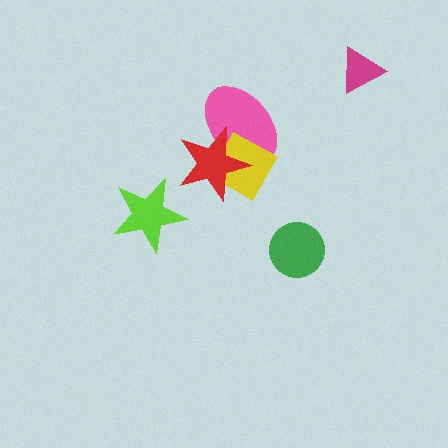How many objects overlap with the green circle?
0 objects overlap with the green circle.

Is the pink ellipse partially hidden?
Yes, it is partially covered by another shape.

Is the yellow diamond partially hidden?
Yes, it is partially covered by another shape.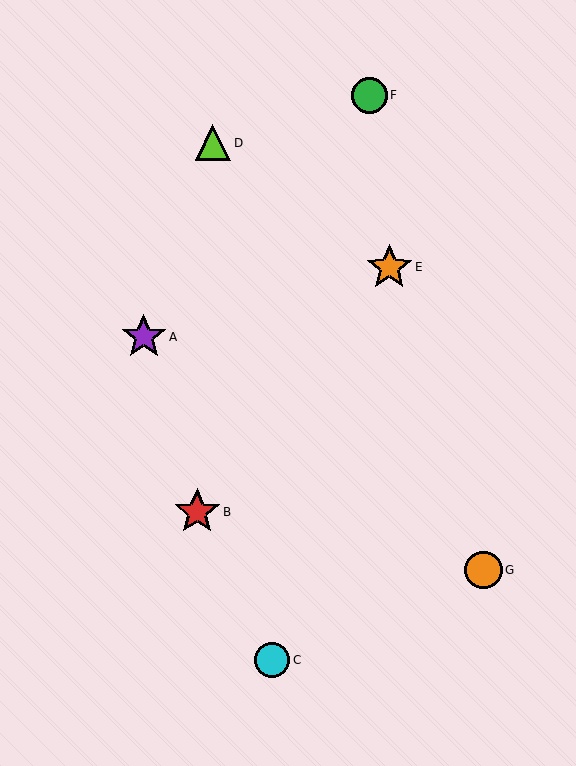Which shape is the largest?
The red star (labeled B) is the largest.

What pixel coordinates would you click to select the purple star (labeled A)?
Click at (144, 337) to select the purple star A.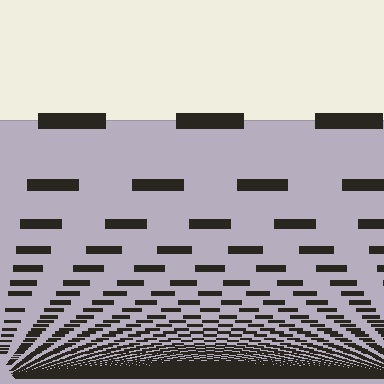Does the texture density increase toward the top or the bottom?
Density increases toward the bottom.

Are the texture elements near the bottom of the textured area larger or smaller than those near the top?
Smaller. The gradient is inverted — elements near the bottom are smaller and denser.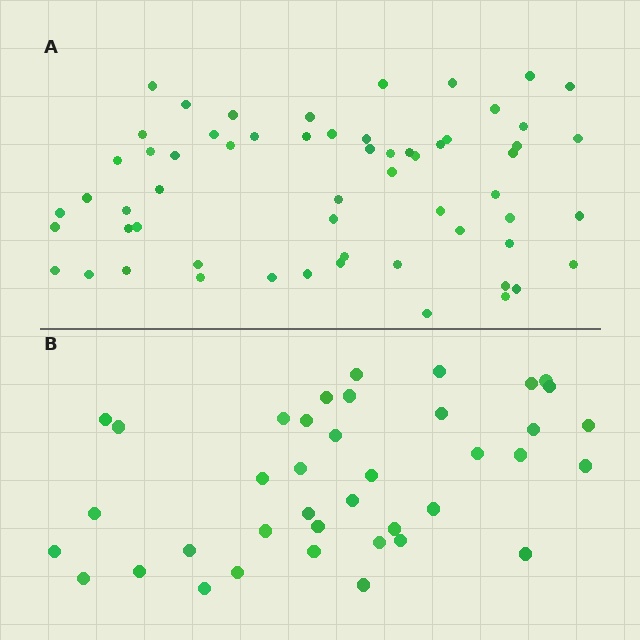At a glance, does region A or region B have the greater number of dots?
Region A (the top region) has more dots.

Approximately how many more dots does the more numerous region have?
Region A has approximately 20 more dots than region B.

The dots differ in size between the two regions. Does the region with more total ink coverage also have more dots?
No. Region B has more total ink coverage because its dots are larger, but region A actually contains more individual dots. Total area can be misleading — the number of items is what matters here.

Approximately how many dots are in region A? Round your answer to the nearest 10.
About 60 dots.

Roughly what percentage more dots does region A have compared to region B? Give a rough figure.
About 55% more.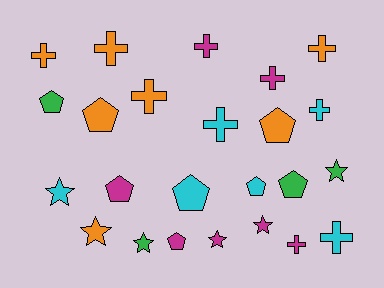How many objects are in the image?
There are 24 objects.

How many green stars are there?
There are 2 green stars.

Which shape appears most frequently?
Cross, with 10 objects.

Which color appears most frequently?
Magenta, with 7 objects.